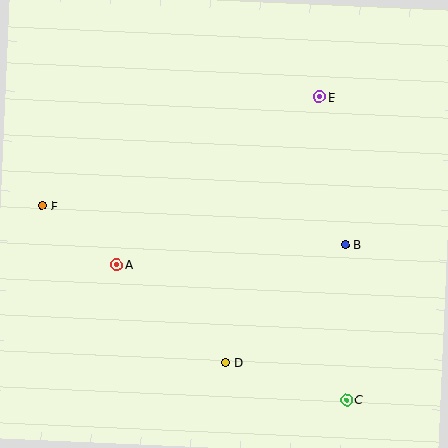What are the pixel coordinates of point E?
Point E is at (319, 97).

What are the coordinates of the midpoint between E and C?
The midpoint between E and C is at (333, 248).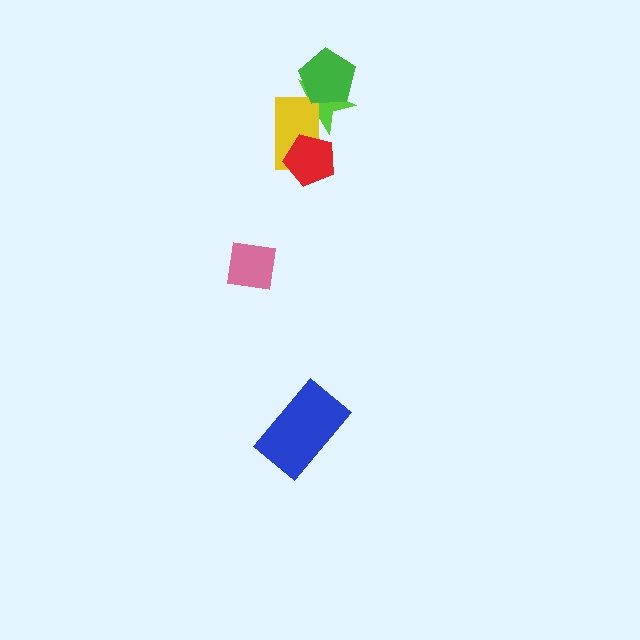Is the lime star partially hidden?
Yes, it is partially covered by another shape.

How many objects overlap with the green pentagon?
1 object overlaps with the green pentagon.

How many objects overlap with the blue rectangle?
0 objects overlap with the blue rectangle.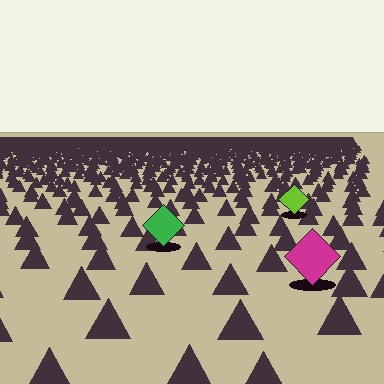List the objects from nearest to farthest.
From nearest to farthest: the magenta diamond, the green diamond, the lime diamond.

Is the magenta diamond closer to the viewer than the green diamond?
Yes. The magenta diamond is closer — you can tell from the texture gradient: the ground texture is coarser near it.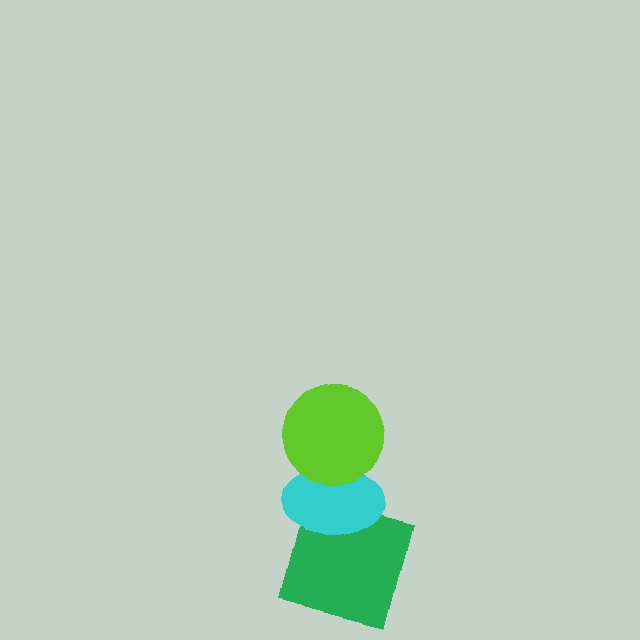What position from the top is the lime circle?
The lime circle is 1st from the top.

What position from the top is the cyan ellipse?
The cyan ellipse is 2nd from the top.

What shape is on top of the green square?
The cyan ellipse is on top of the green square.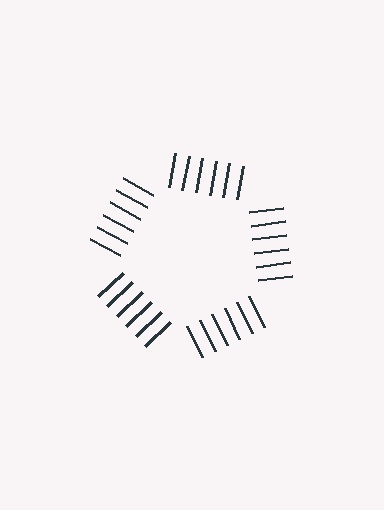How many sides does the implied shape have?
5 sides — the line-ends trace a pentagon.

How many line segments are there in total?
30 — 6 along each of the 5 edges.